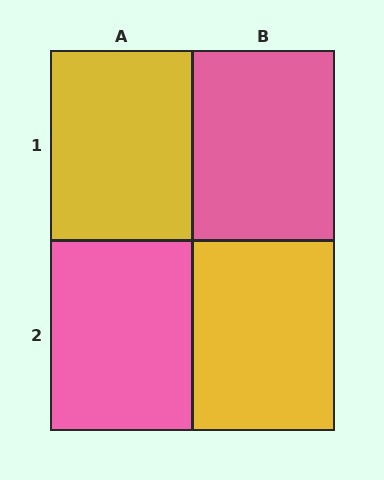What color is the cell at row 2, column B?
Yellow.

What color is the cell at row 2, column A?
Pink.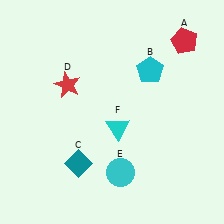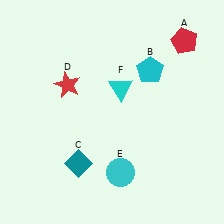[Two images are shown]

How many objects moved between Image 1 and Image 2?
1 object moved between the two images.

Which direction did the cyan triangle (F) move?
The cyan triangle (F) moved up.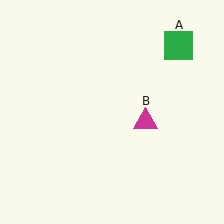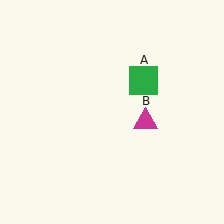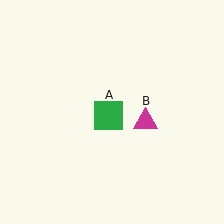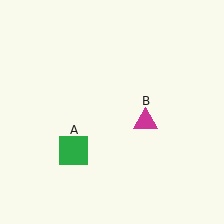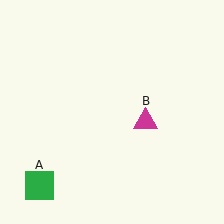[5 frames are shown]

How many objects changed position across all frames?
1 object changed position: green square (object A).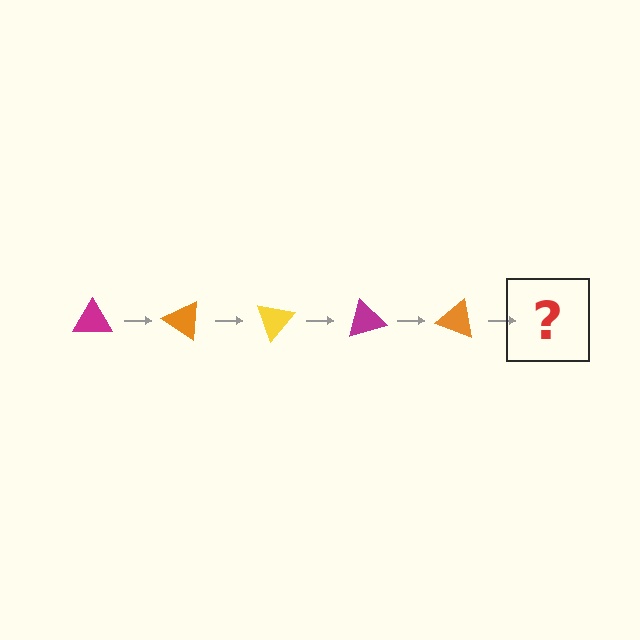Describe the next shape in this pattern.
It should be a yellow triangle, rotated 175 degrees from the start.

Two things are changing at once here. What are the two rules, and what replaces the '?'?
The two rules are that it rotates 35 degrees each step and the color cycles through magenta, orange, and yellow. The '?' should be a yellow triangle, rotated 175 degrees from the start.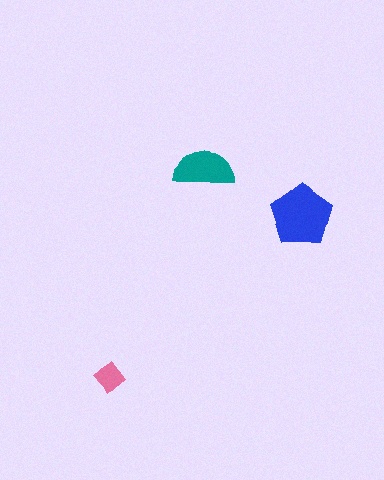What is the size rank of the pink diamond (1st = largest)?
3rd.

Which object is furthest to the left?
The pink diamond is leftmost.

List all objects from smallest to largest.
The pink diamond, the teal semicircle, the blue pentagon.